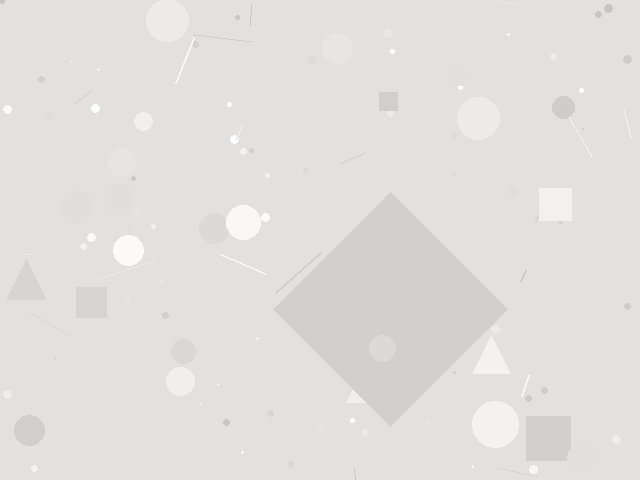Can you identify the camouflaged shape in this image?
The camouflaged shape is a diamond.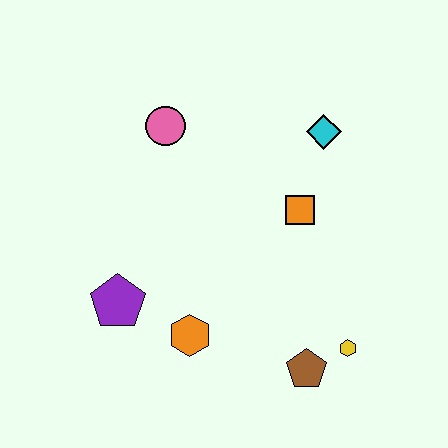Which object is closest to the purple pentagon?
The orange hexagon is closest to the purple pentagon.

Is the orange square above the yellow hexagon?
Yes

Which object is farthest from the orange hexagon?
The cyan diamond is farthest from the orange hexagon.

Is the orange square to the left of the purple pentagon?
No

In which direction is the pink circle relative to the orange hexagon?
The pink circle is above the orange hexagon.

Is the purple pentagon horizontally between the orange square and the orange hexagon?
No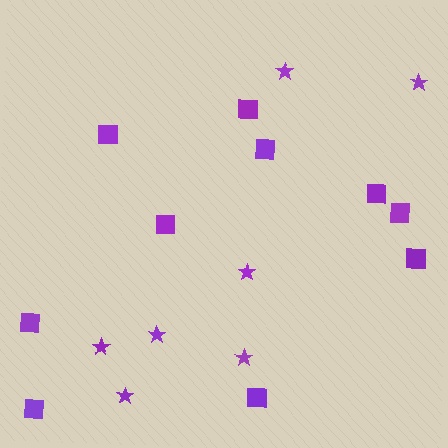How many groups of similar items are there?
There are 2 groups: one group of squares (10) and one group of stars (7).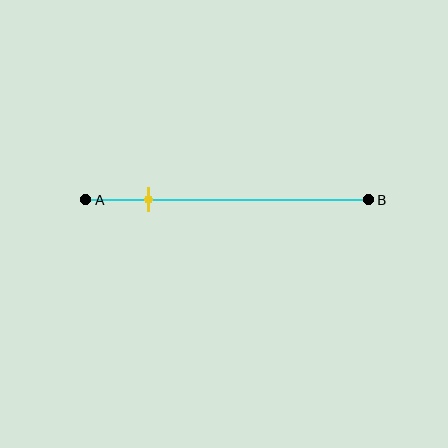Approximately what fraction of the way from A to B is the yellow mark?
The yellow mark is approximately 20% of the way from A to B.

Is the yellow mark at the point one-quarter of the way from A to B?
Yes, the mark is approximately at the one-quarter point.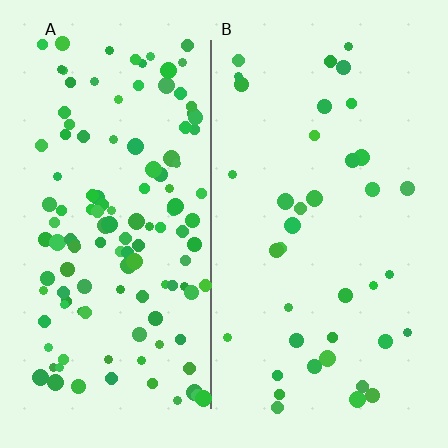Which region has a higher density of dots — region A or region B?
A (the left).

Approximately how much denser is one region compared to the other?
Approximately 3.2× — region A over region B.